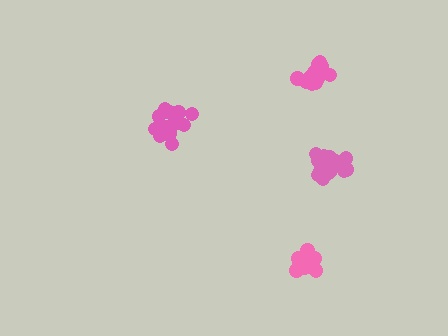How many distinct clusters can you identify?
There are 4 distinct clusters.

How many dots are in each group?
Group 1: 15 dots, Group 2: 19 dots, Group 3: 17 dots, Group 4: 16 dots (67 total).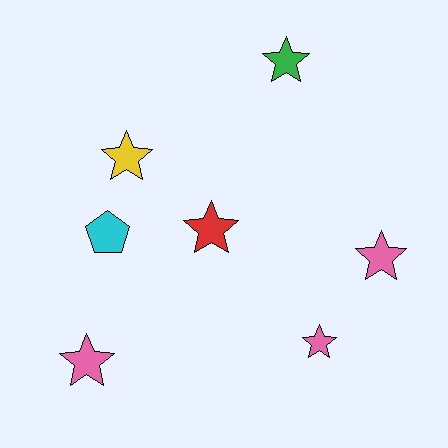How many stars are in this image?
There are 6 stars.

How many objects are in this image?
There are 7 objects.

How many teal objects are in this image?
There are no teal objects.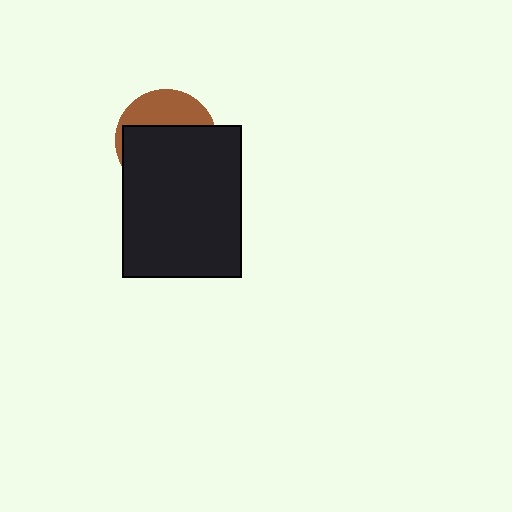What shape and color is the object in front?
The object in front is a black rectangle.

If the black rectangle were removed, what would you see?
You would see the complete brown circle.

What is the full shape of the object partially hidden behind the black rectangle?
The partially hidden object is a brown circle.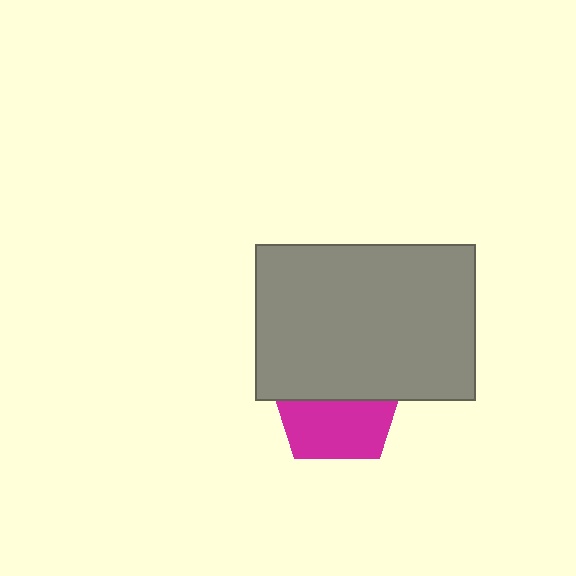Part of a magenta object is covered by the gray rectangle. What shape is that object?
It is a pentagon.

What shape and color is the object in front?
The object in front is a gray rectangle.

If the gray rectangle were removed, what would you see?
You would see the complete magenta pentagon.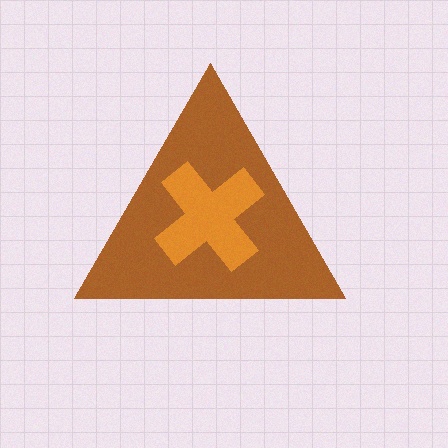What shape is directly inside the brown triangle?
The orange cross.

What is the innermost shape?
The orange cross.